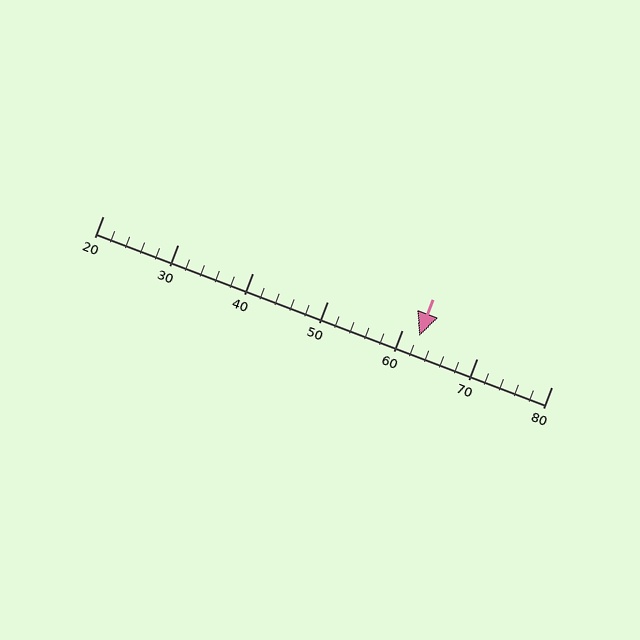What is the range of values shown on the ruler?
The ruler shows values from 20 to 80.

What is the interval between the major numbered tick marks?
The major tick marks are spaced 10 units apart.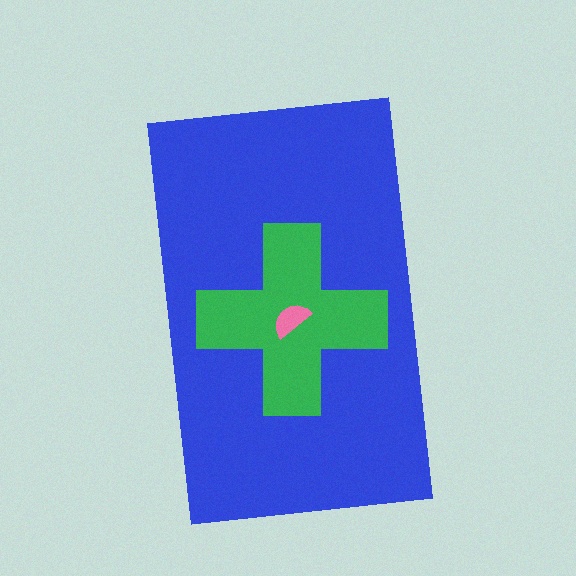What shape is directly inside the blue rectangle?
The green cross.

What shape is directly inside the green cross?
The pink semicircle.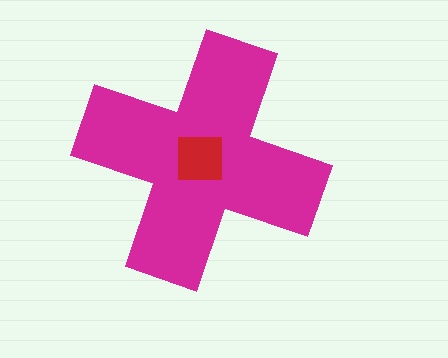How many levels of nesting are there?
2.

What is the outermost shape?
The magenta cross.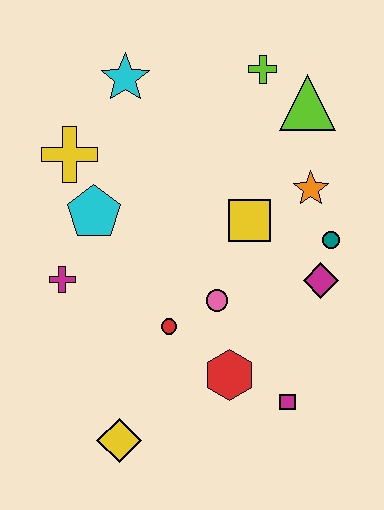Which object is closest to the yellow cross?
The cyan pentagon is closest to the yellow cross.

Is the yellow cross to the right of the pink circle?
No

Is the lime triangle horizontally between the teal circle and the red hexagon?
Yes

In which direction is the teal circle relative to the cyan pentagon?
The teal circle is to the right of the cyan pentagon.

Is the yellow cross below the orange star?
No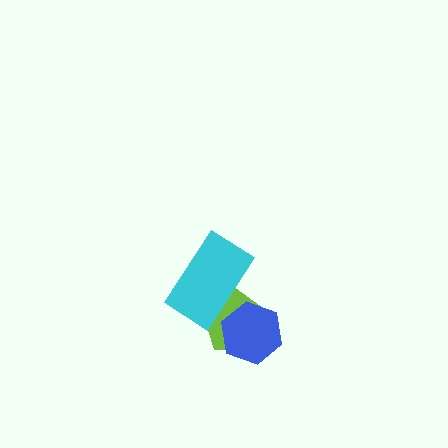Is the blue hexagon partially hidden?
Yes, it is partially covered by another shape.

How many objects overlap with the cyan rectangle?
2 objects overlap with the cyan rectangle.